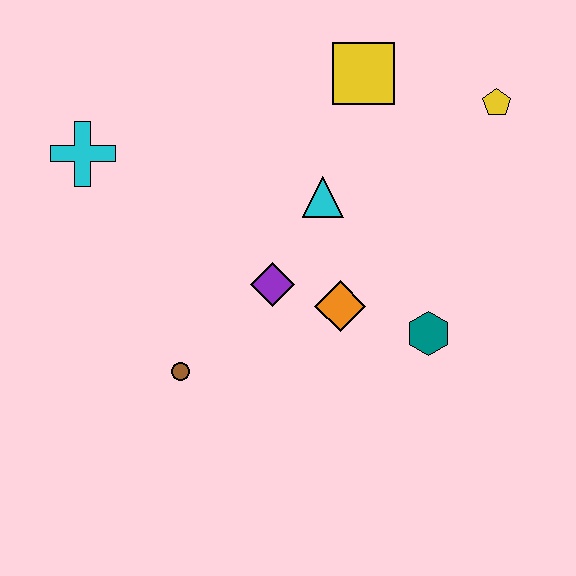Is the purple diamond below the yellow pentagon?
Yes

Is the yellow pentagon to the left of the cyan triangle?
No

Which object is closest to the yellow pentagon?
The yellow square is closest to the yellow pentagon.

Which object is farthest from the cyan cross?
The yellow pentagon is farthest from the cyan cross.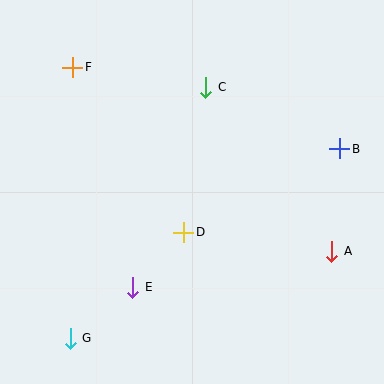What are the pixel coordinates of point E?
Point E is at (133, 287).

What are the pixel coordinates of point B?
Point B is at (340, 149).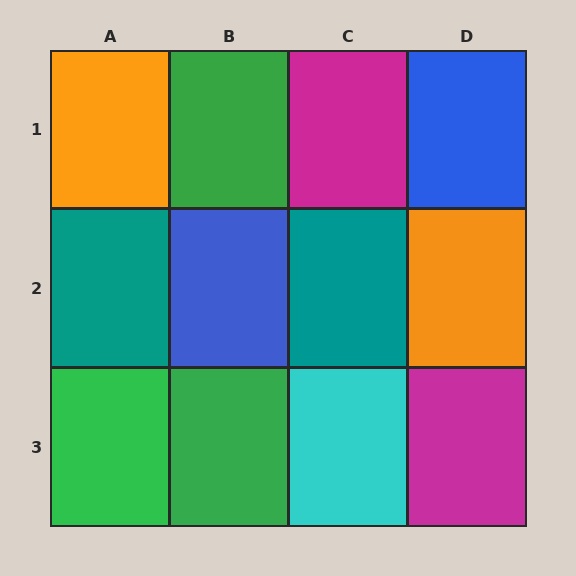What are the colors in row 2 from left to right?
Teal, blue, teal, orange.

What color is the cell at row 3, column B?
Green.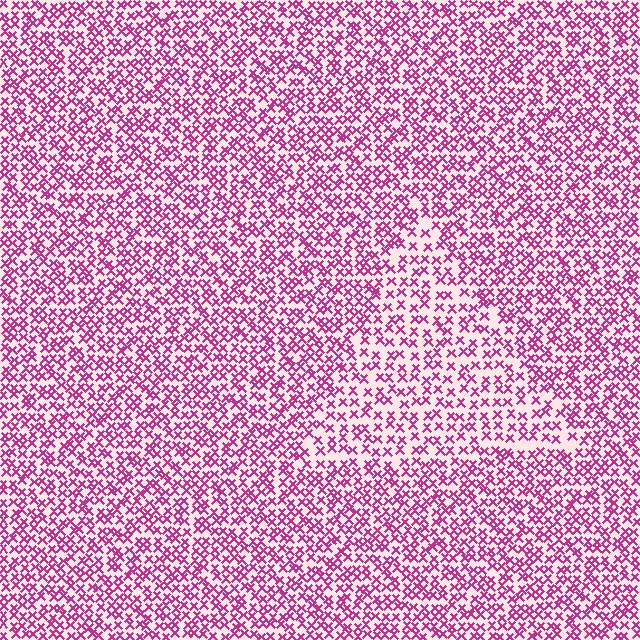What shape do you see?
I see a triangle.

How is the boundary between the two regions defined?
The boundary is defined by a change in element density (approximately 1.6x ratio). All elements are the same color, size, and shape.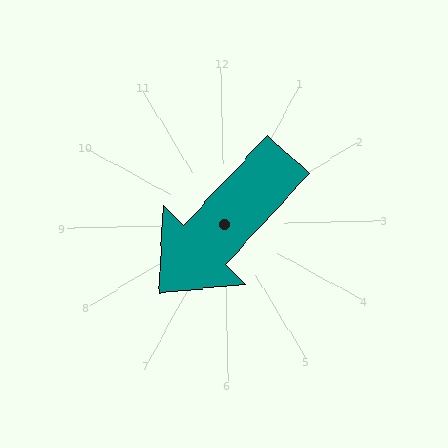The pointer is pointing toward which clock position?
Roughly 7 o'clock.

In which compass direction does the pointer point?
Southwest.